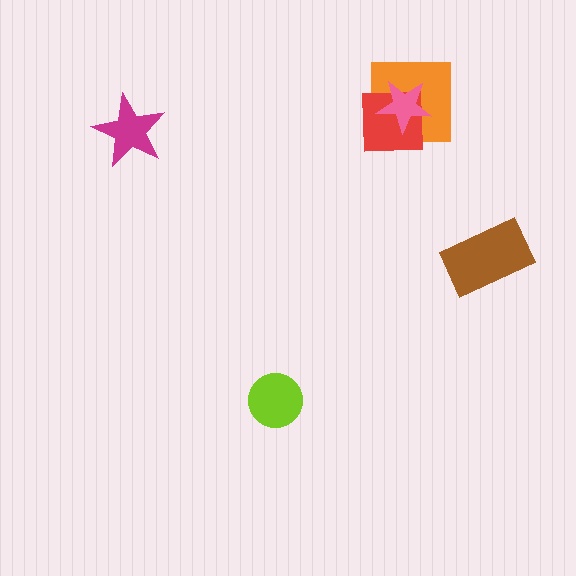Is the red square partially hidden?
Yes, it is partially covered by another shape.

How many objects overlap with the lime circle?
0 objects overlap with the lime circle.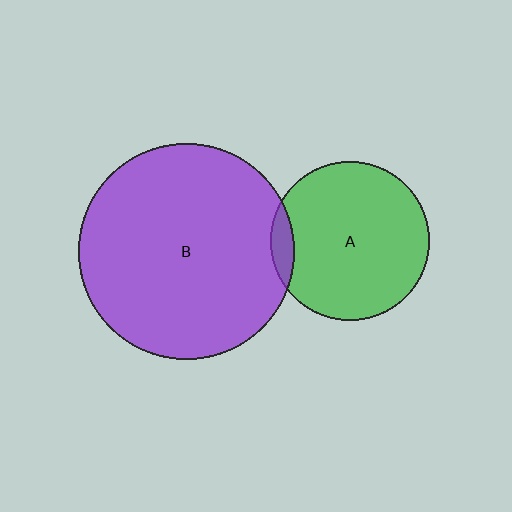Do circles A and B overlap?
Yes.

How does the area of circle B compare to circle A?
Approximately 1.8 times.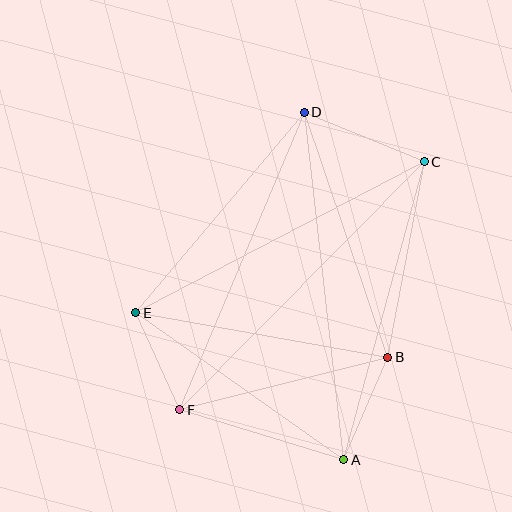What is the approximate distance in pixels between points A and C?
The distance between A and C is approximately 309 pixels.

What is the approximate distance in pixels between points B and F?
The distance between B and F is approximately 214 pixels.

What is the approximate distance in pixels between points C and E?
The distance between C and E is approximately 326 pixels.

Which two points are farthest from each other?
Points A and D are farthest from each other.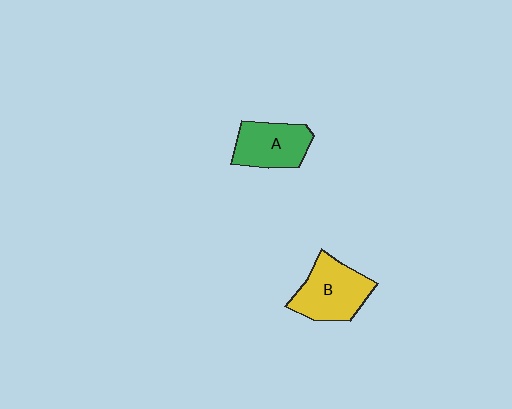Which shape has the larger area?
Shape B (yellow).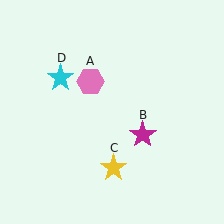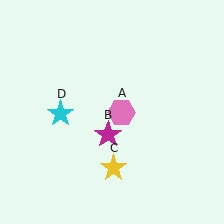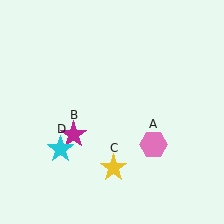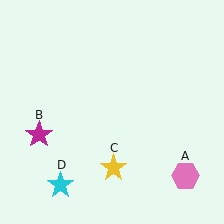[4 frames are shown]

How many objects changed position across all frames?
3 objects changed position: pink hexagon (object A), magenta star (object B), cyan star (object D).